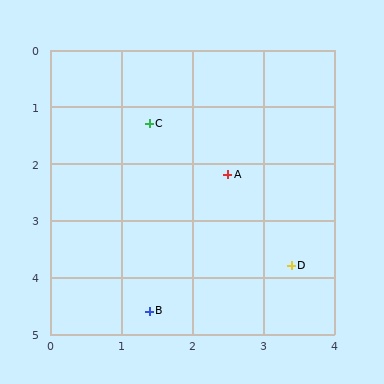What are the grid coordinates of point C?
Point C is at approximately (1.4, 1.3).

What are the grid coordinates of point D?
Point D is at approximately (3.4, 3.8).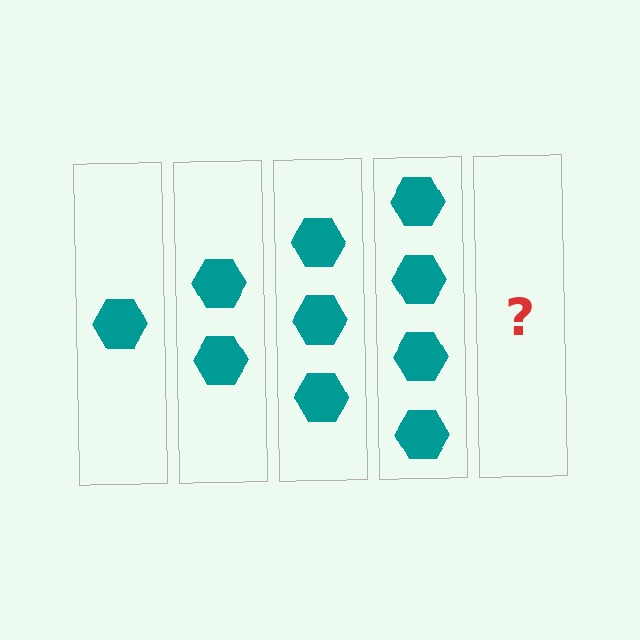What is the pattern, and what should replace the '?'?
The pattern is that each step adds one more hexagon. The '?' should be 5 hexagons.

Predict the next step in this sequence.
The next step is 5 hexagons.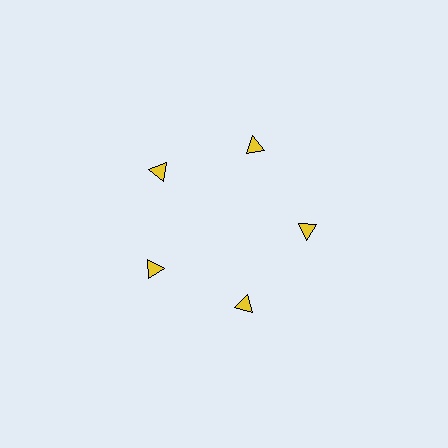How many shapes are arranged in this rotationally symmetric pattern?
There are 5 shapes, arranged in 5 groups of 1.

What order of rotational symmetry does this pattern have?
This pattern has 5-fold rotational symmetry.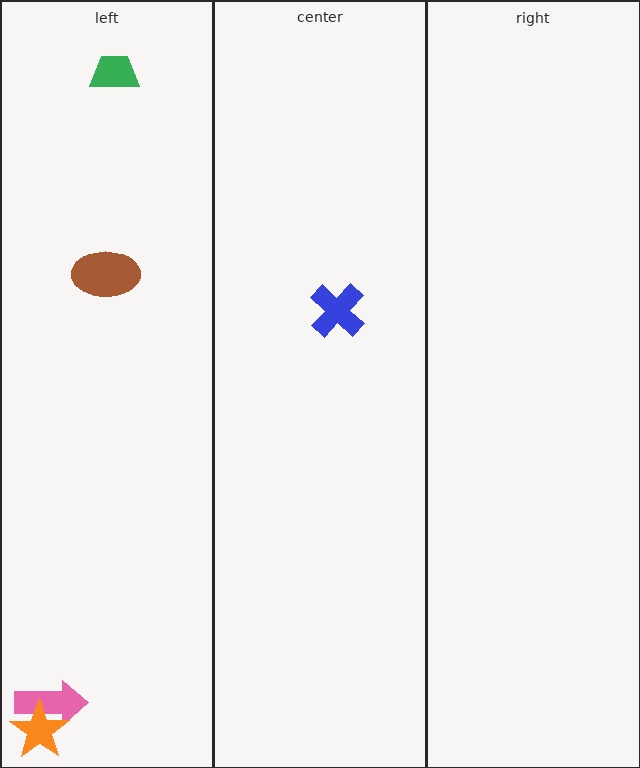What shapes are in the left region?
The green trapezoid, the pink arrow, the orange star, the brown ellipse.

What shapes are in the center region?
The blue cross.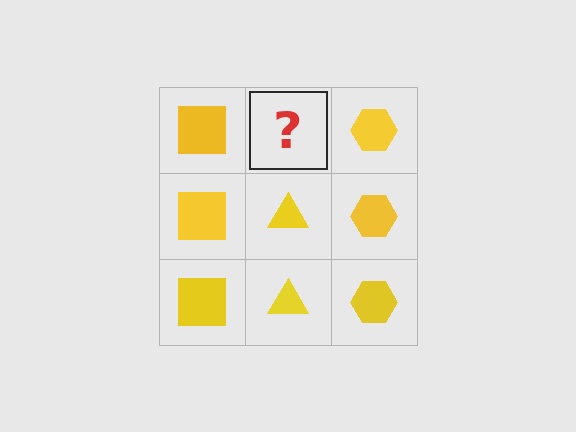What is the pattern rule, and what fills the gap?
The rule is that each column has a consistent shape. The gap should be filled with a yellow triangle.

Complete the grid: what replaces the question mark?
The question mark should be replaced with a yellow triangle.